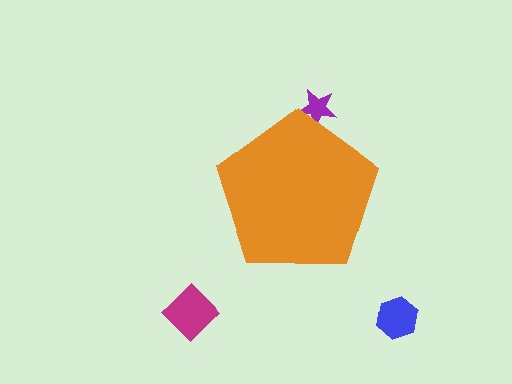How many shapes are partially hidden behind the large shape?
1 shape is partially hidden.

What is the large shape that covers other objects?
An orange pentagon.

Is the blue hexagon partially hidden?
No, the blue hexagon is fully visible.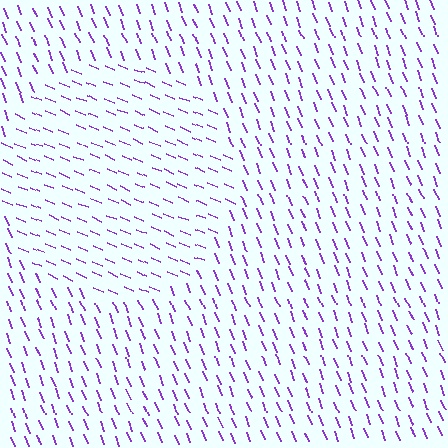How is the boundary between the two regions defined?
The boundary is defined purely by a change in line orientation (approximately 45 degrees difference). All lines are the same color and thickness.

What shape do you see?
I see a circle.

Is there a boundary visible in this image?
Yes, there is a texture boundary formed by a change in line orientation.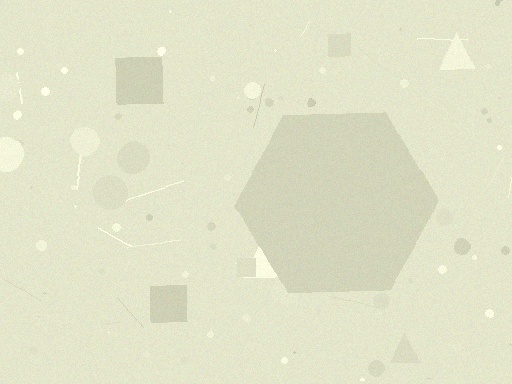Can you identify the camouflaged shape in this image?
The camouflaged shape is a hexagon.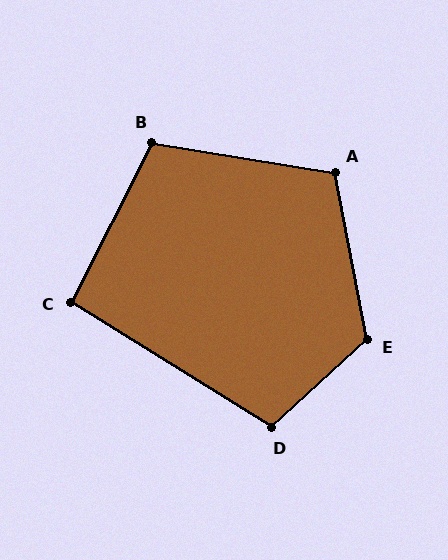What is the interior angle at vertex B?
Approximately 108 degrees (obtuse).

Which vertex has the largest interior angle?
E, at approximately 122 degrees.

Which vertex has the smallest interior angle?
C, at approximately 95 degrees.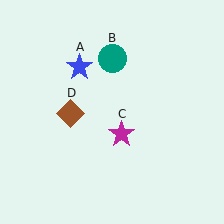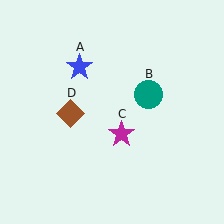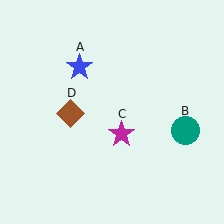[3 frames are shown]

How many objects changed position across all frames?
1 object changed position: teal circle (object B).